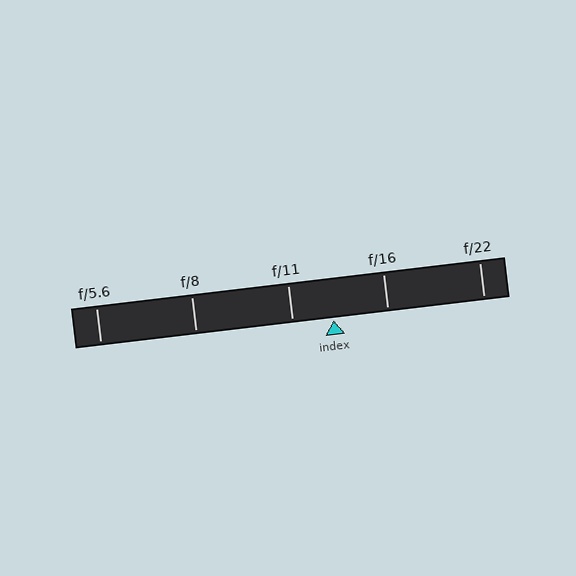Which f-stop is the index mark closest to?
The index mark is closest to f/11.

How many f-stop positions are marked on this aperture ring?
There are 5 f-stop positions marked.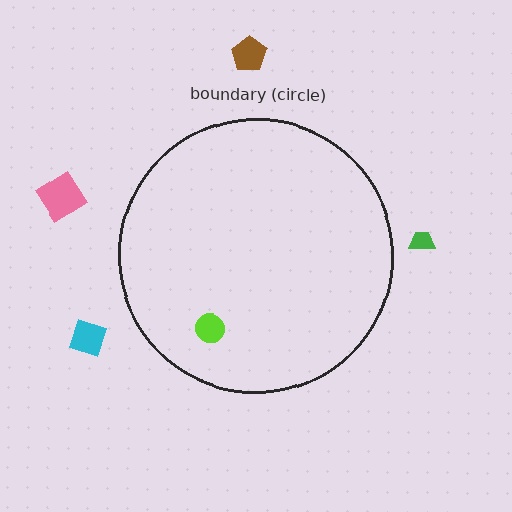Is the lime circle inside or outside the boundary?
Inside.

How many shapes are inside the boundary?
1 inside, 4 outside.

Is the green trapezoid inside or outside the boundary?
Outside.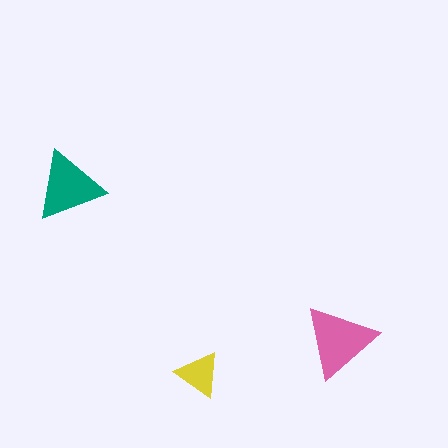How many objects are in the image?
There are 3 objects in the image.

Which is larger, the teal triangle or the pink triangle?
The pink one.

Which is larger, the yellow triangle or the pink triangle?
The pink one.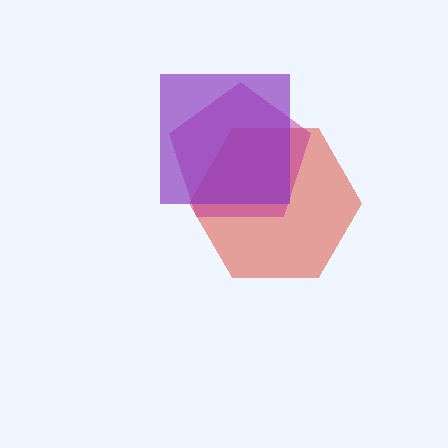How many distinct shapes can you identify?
There are 3 distinct shapes: a red hexagon, a magenta pentagon, a purple square.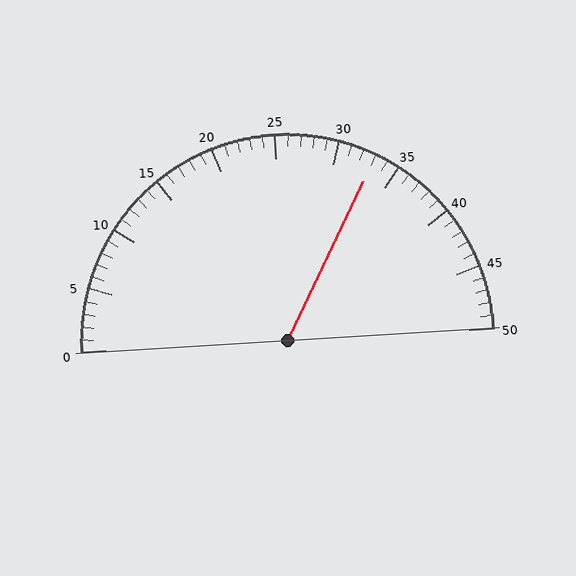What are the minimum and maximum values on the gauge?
The gauge ranges from 0 to 50.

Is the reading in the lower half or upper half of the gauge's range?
The reading is in the upper half of the range (0 to 50).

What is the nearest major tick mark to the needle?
The nearest major tick mark is 35.